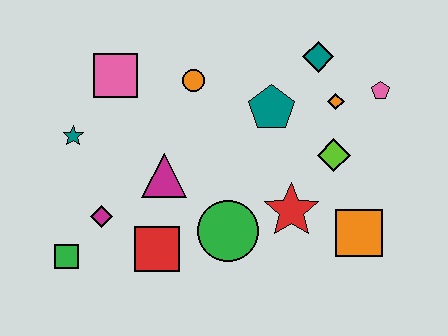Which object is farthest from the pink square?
The orange square is farthest from the pink square.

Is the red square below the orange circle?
Yes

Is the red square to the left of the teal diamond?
Yes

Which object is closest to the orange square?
The red star is closest to the orange square.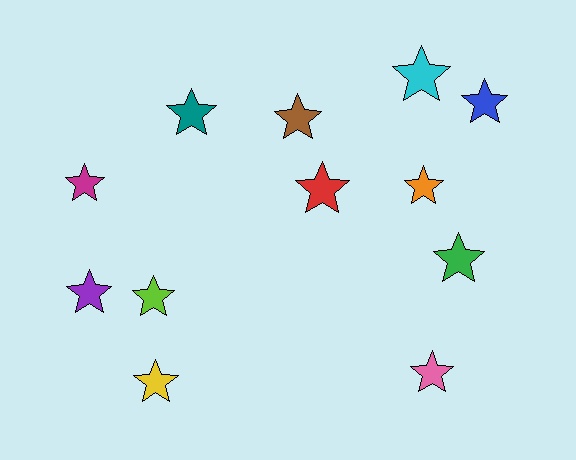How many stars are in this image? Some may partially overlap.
There are 12 stars.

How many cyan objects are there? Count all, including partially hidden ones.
There is 1 cyan object.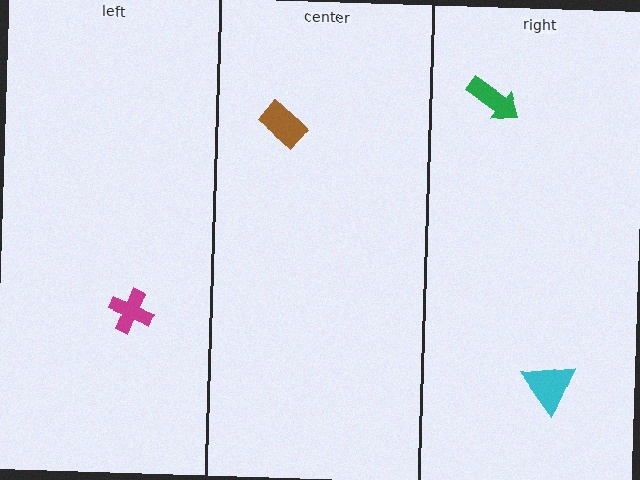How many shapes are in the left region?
1.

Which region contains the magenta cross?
The left region.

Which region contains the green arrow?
The right region.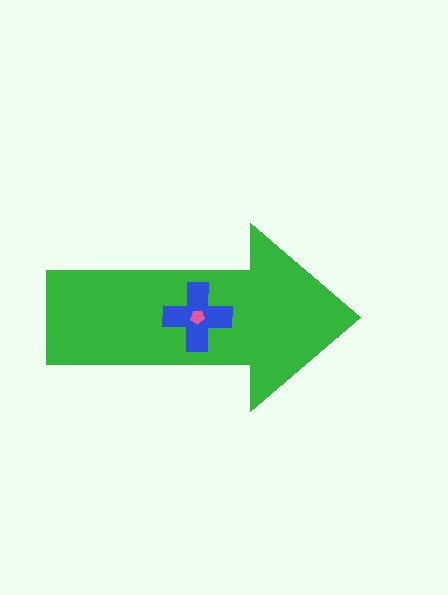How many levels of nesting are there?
3.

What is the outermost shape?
The green arrow.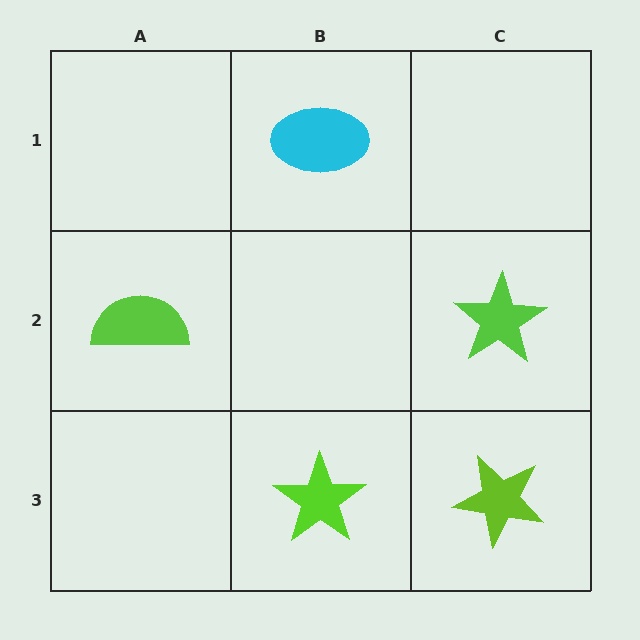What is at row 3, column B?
A lime star.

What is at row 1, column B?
A cyan ellipse.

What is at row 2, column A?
A lime semicircle.